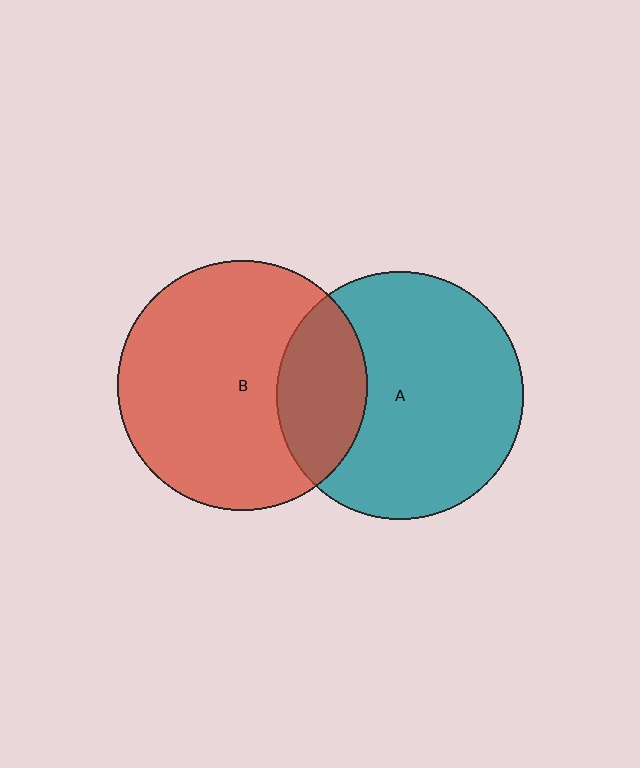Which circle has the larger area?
Circle B (red).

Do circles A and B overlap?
Yes.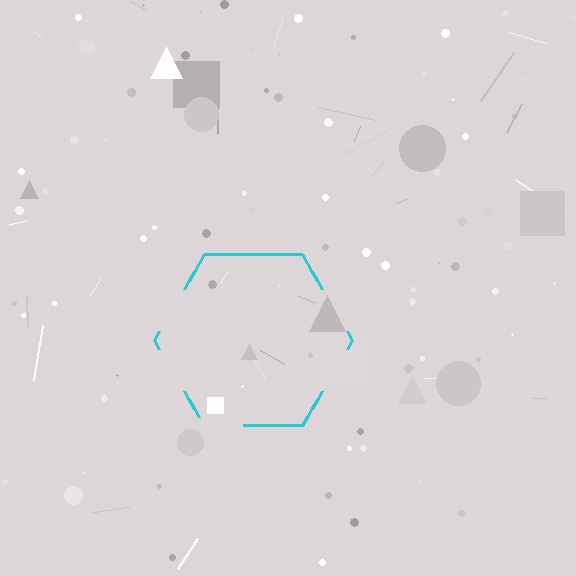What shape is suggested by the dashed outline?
The dashed outline suggests a hexagon.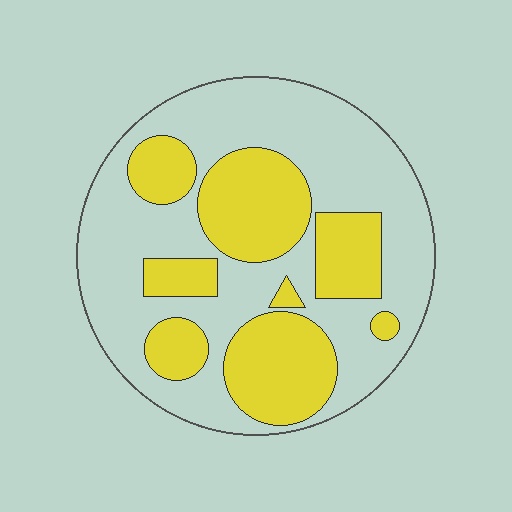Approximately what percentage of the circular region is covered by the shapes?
Approximately 35%.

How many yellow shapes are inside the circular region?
8.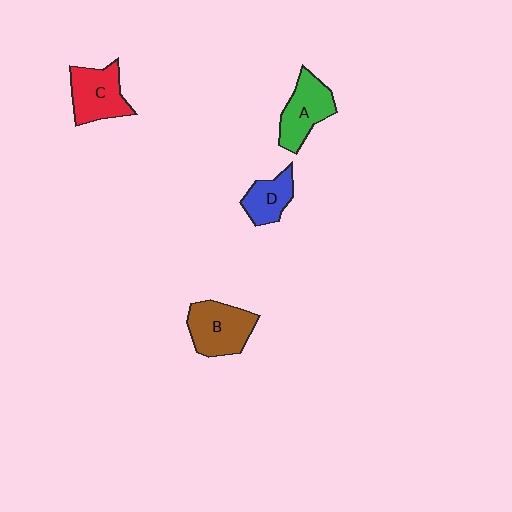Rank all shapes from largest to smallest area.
From largest to smallest: B (brown), C (red), A (green), D (blue).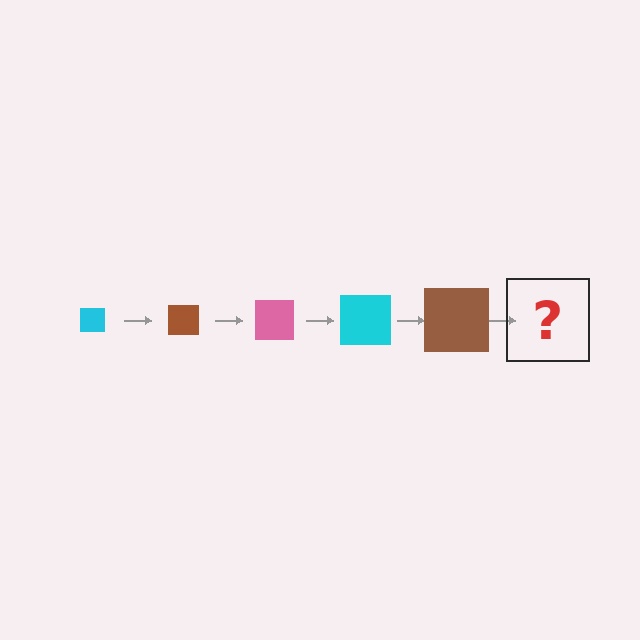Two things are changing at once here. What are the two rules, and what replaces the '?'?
The two rules are that the square grows larger each step and the color cycles through cyan, brown, and pink. The '?' should be a pink square, larger than the previous one.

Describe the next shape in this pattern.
It should be a pink square, larger than the previous one.